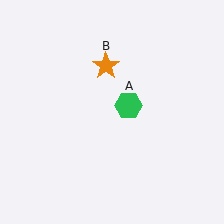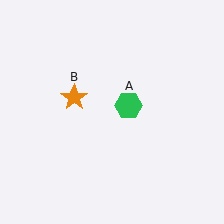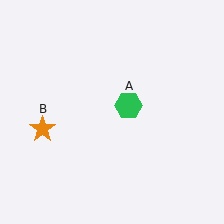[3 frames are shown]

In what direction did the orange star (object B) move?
The orange star (object B) moved down and to the left.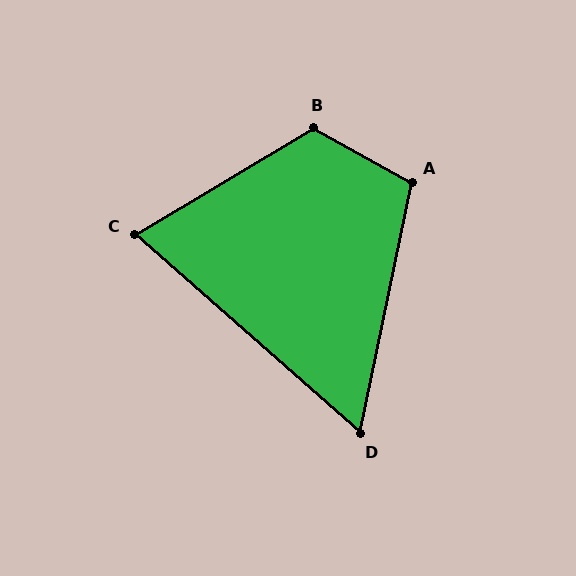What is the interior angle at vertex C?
Approximately 72 degrees (acute).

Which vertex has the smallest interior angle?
D, at approximately 60 degrees.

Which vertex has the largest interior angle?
B, at approximately 120 degrees.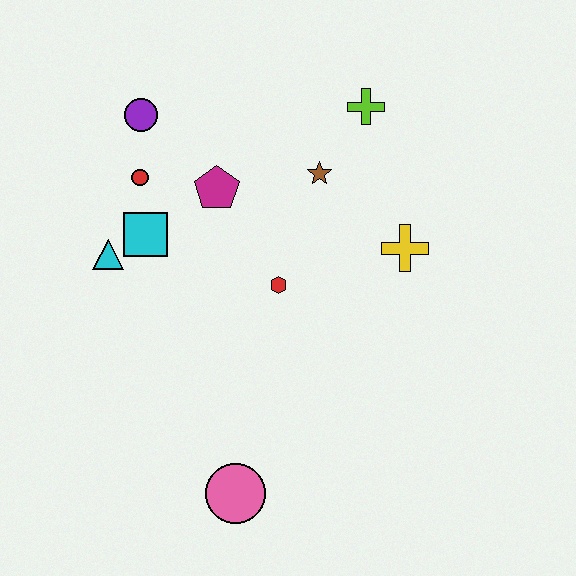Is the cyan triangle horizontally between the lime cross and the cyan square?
No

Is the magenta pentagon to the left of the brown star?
Yes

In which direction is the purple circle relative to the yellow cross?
The purple circle is to the left of the yellow cross.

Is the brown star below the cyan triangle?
No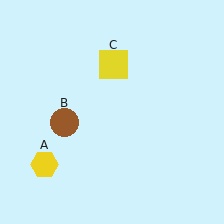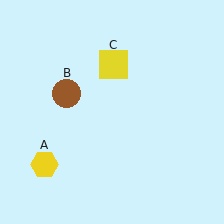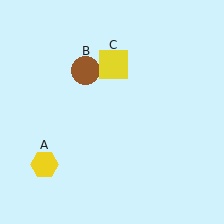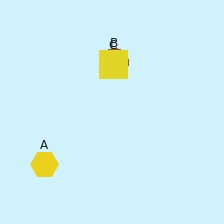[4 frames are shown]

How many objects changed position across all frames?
1 object changed position: brown circle (object B).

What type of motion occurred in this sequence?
The brown circle (object B) rotated clockwise around the center of the scene.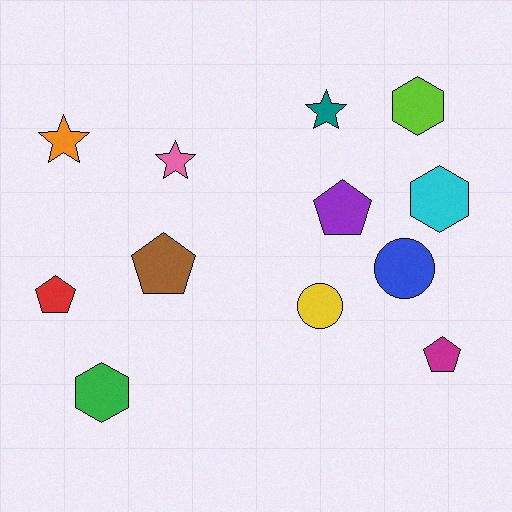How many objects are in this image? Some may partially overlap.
There are 12 objects.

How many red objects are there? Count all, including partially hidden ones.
There is 1 red object.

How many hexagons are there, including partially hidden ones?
There are 3 hexagons.